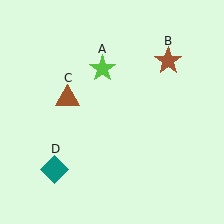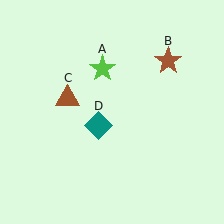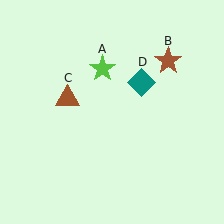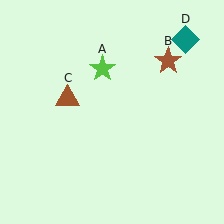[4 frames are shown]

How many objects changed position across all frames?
1 object changed position: teal diamond (object D).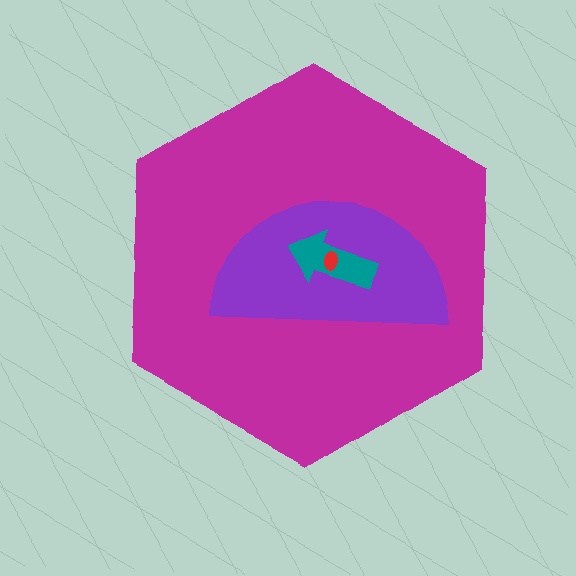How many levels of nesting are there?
4.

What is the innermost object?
The red ellipse.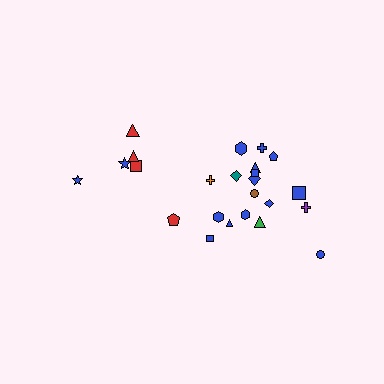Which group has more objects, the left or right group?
The right group.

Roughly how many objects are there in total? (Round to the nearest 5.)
Roughly 25 objects in total.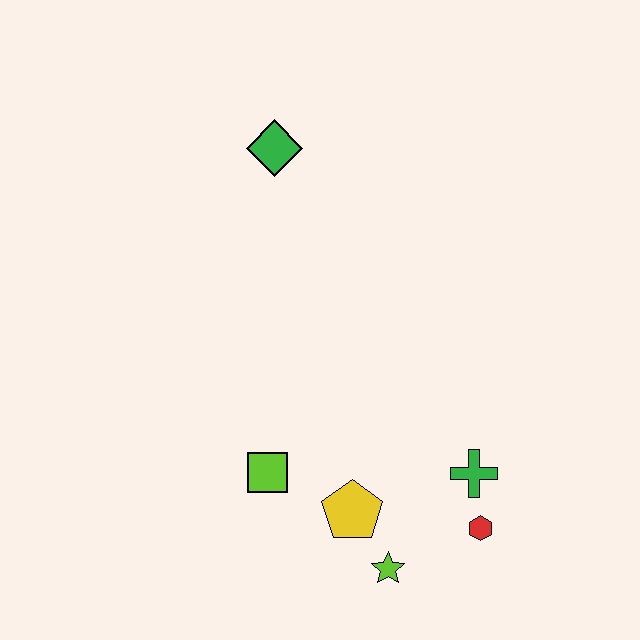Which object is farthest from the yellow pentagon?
The green diamond is farthest from the yellow pentagon.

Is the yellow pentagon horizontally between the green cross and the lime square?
Yes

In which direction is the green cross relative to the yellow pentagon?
The green cross is to the right of the yellow pentagon.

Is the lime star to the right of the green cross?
No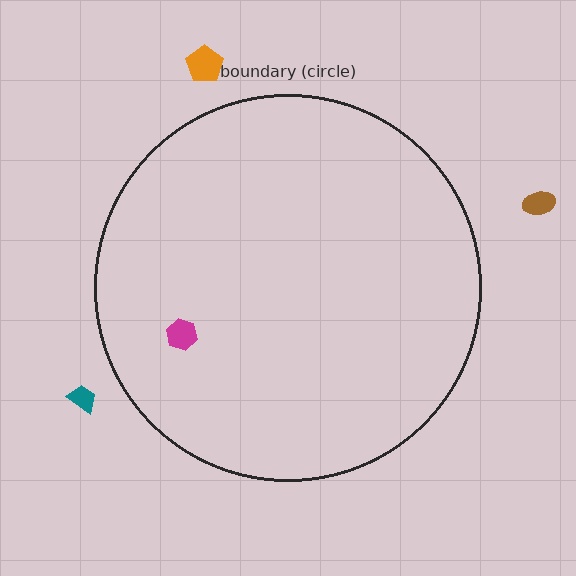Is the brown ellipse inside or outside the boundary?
Outside.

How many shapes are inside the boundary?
1 inside, 3 outside.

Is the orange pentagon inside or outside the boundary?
Outside.